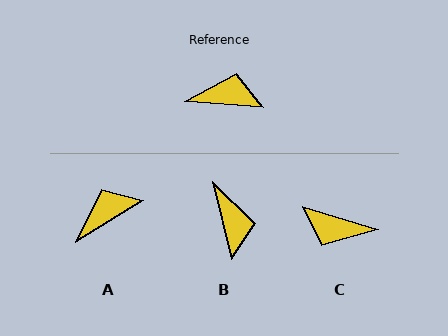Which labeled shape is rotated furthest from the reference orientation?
C, about 167 degrees away.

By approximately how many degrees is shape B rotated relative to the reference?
Approximately 73 degrees clockwise.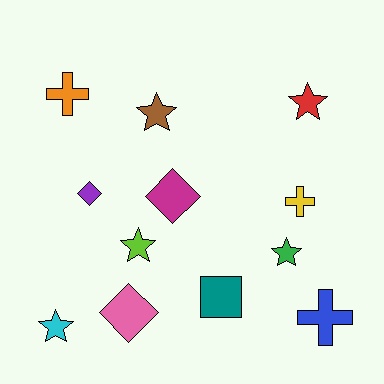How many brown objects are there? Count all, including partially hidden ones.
There is 1 brown object.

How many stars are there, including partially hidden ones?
There are 5 stars.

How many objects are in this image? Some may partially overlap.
There are 12 objects.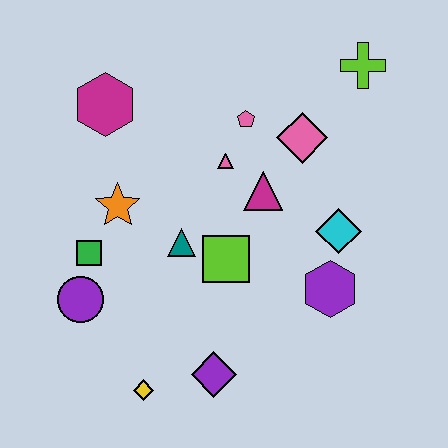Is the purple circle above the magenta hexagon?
No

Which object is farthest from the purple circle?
The lime cross is farthest from the purple circle.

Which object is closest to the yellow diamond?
The purple diamond is closest to the yellow diamond.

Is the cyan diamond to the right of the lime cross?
No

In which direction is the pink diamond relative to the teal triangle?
The pink diamond is to the right of the teal triangle.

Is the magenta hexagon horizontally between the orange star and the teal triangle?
No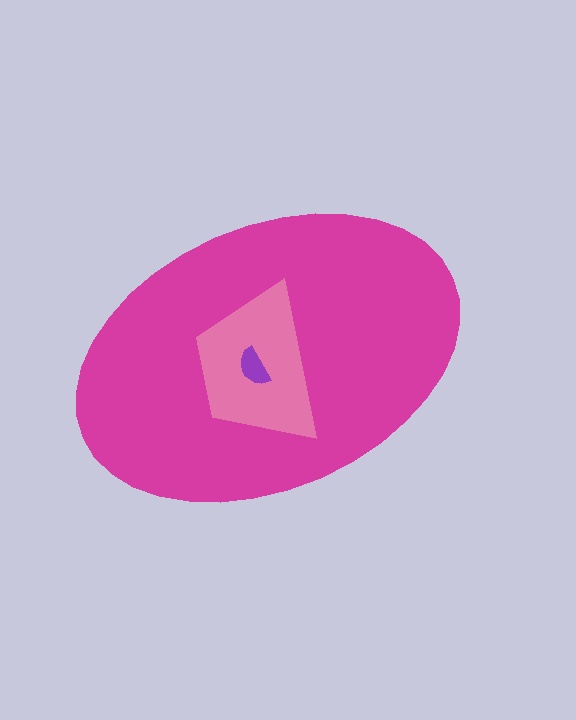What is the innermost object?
The purple semicircle.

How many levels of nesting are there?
3.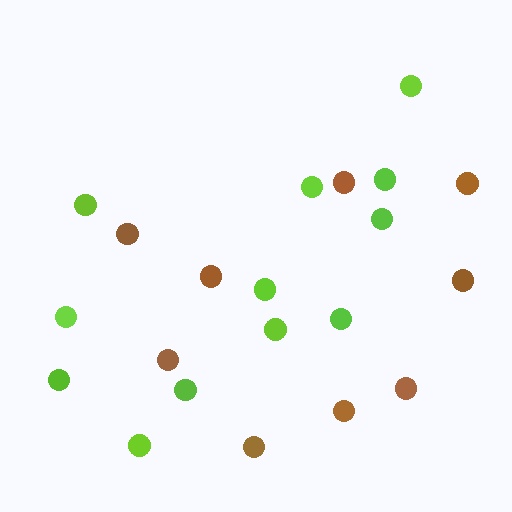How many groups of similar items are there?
There are 2 groups: one group of lime circles (12) and one group of brown circles (9).